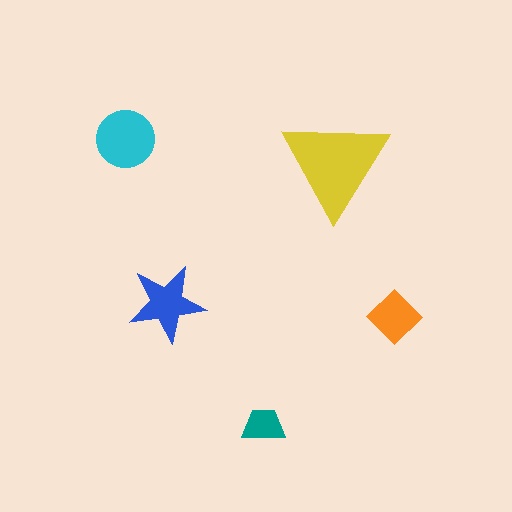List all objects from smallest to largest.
The teal trapezoid, the orange diamond, the blue star, the cyan circle, the yellow triangle.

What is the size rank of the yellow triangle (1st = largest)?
1st.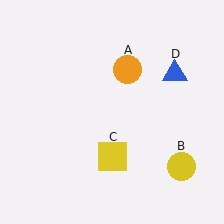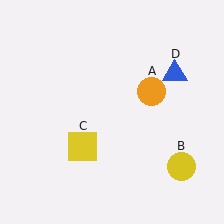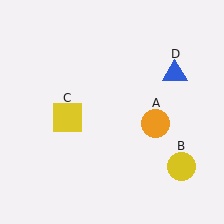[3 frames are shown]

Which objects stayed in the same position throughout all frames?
Yellow circle (object B) and blue triangle (object D) remained stationary.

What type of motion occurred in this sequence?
The orange circle (object A), yellow square (object C) rotated clockwise around the center of the scene.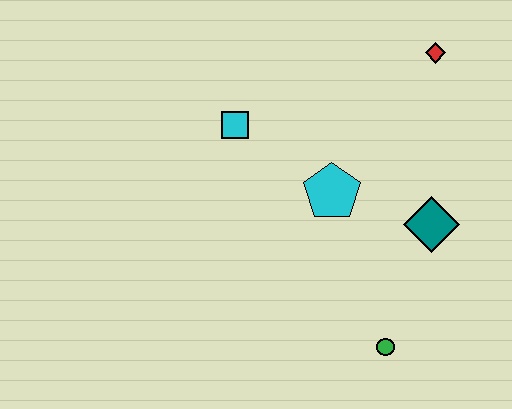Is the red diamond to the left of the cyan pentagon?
No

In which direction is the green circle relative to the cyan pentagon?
The green circle is below the cyan pentagon.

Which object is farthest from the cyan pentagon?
The red diamond is farthest from the cyan pentagon.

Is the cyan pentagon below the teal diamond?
No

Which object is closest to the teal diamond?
The cyan pentagon is closest to the teal diamond.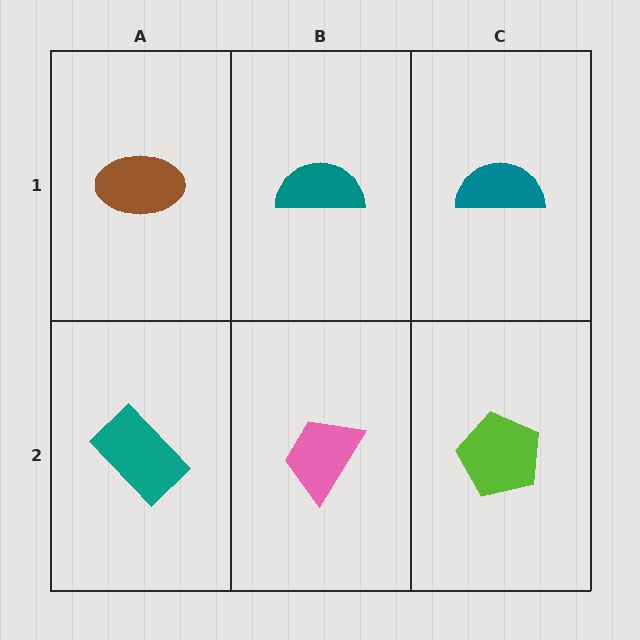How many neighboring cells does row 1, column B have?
3.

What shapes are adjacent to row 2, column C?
A teal semicircle (row 1, column C), a pink trapezoid (row 2, column B).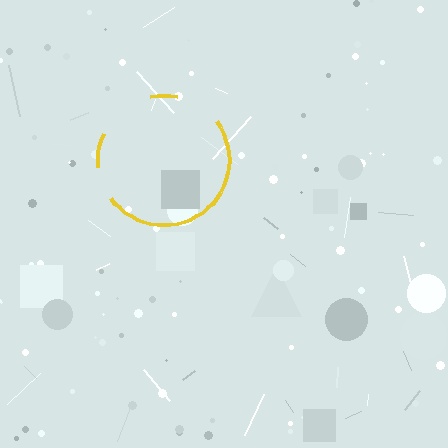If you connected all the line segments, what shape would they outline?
They would outline a circle.